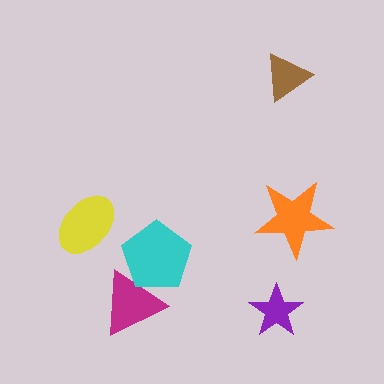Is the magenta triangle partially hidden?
Yes, it is partially covered by another shape.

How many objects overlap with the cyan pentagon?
1 object overlaps with the cyan pentagon.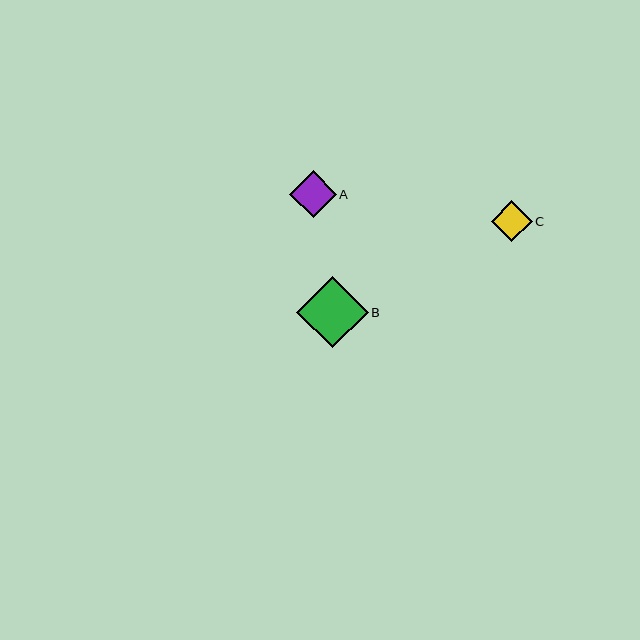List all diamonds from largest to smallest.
From largest to smallest: B, A, C.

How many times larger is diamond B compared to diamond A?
Diamond B is approximately 1.5 times the size of diamond A.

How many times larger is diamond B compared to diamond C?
Diamond B is approximately 1.7 times the size of diamond C.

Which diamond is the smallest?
Diamond C is the smallest with a size of approximately 41 pixels.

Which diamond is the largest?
Diamond B is the largest with a size of approximately 72 pixels.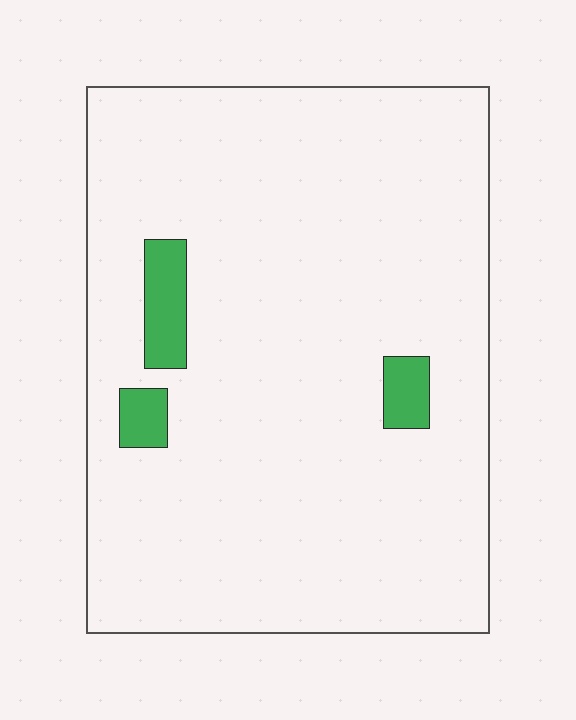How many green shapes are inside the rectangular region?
3.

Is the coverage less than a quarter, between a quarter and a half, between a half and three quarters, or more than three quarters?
Less than a quarter.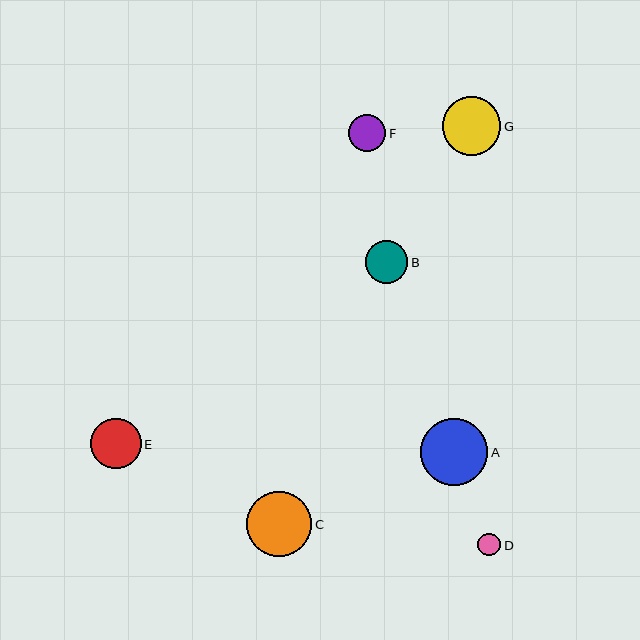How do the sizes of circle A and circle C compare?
Circle A and circle C are approximately the same size.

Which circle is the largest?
Circle A is the largest with a size of approximately 67 pixels.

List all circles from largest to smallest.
From largest to smallest: A, C, G, E, B, F, D.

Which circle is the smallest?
Circle D is the smallest with a size of approximately 23 pixels.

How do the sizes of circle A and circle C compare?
Circle A and circle C are approximately the same size.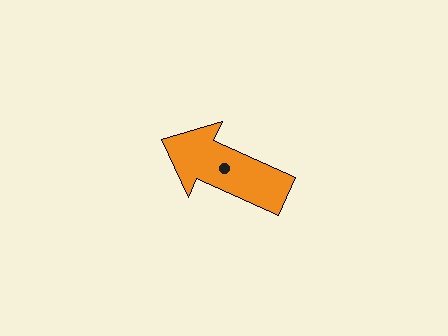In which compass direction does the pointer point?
Northwest.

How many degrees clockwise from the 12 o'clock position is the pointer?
Approximately 294 degrees.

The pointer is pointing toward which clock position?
Roughly 10 o'clock.